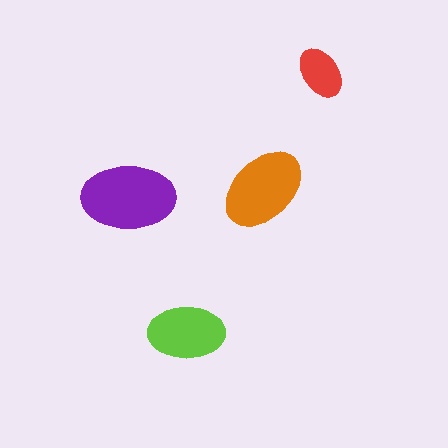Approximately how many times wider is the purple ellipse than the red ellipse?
About 2 times wider.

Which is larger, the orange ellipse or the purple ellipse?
The purple one.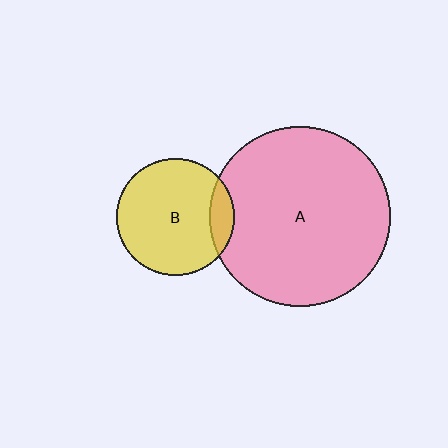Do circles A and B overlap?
Yes.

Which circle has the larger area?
Circle A (pink).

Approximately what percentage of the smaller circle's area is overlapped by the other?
Approximately 10%.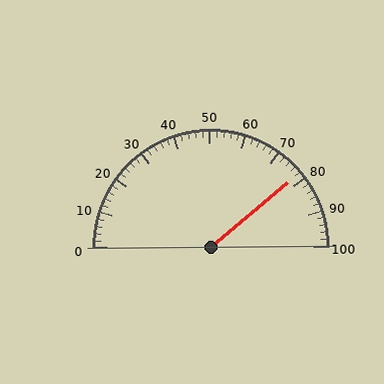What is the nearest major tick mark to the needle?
The nearest major tick mark is 80.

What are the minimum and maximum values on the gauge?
The gauge ranges from 0 to 100.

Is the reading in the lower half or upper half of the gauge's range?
The reading is in the upper half of the range (0 to 100).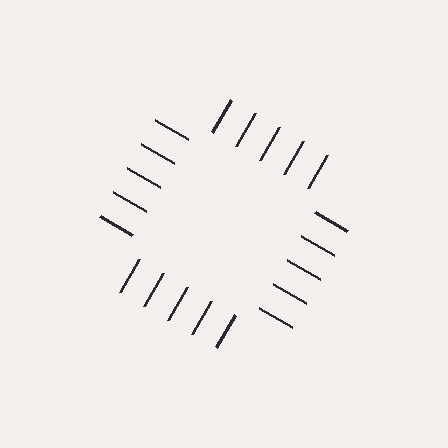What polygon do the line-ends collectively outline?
An illusory square — the line segments terminate on its edges but no continuous stroke is drawn.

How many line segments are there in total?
20 — 5 along each of the 4 edges.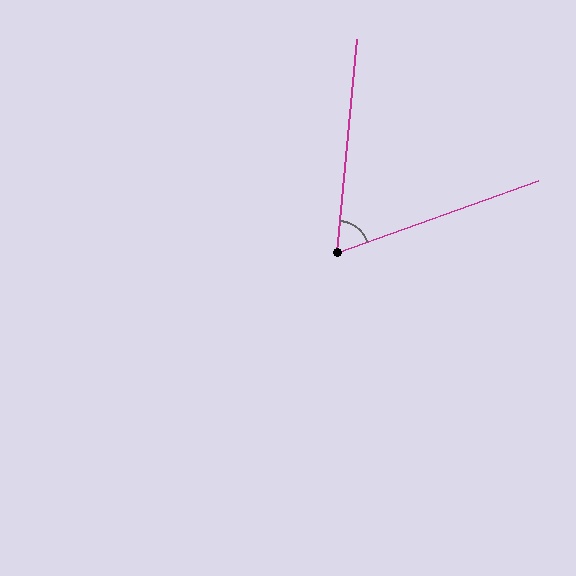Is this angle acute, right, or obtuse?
It is acute.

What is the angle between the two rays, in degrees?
Approximately 65 degrees.